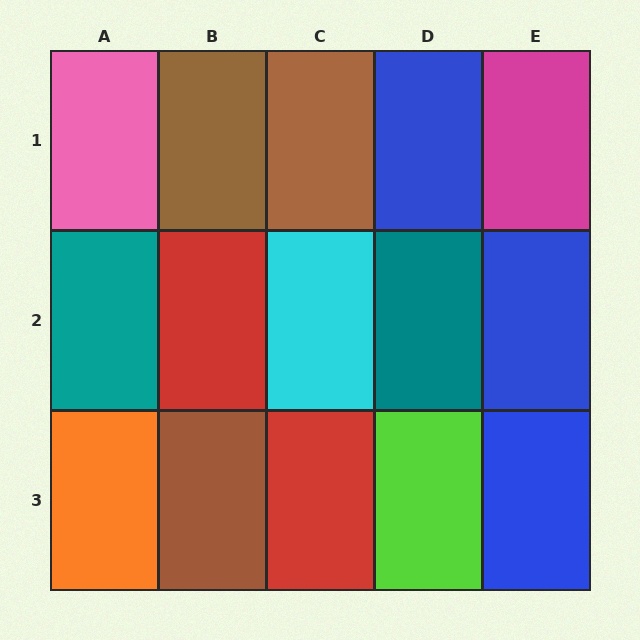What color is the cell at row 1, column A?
Pink.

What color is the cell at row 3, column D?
Lime.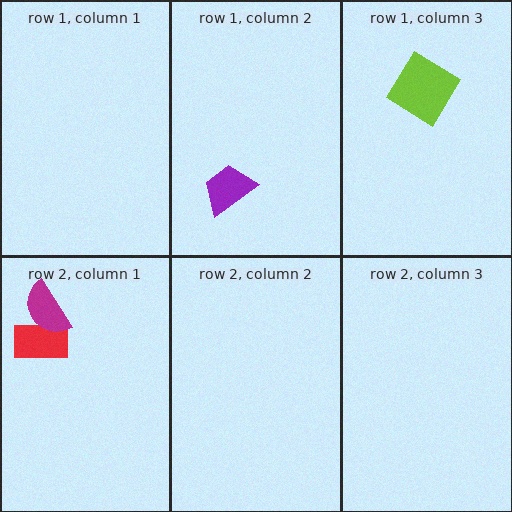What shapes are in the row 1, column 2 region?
The purple trapezoid.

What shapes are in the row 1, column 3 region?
The lime diamond.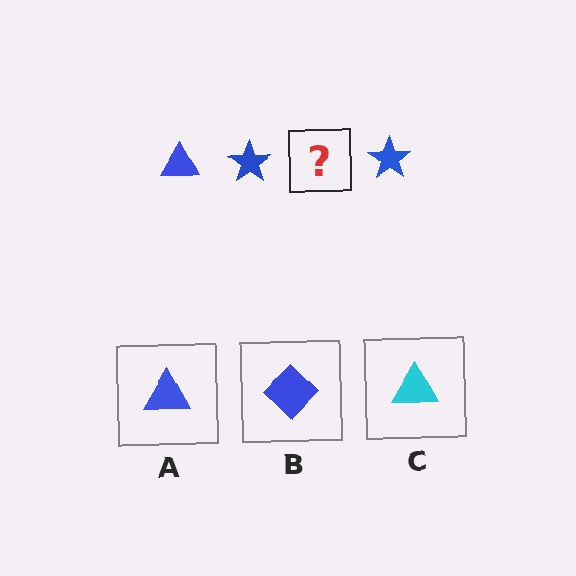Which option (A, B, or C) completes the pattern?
A.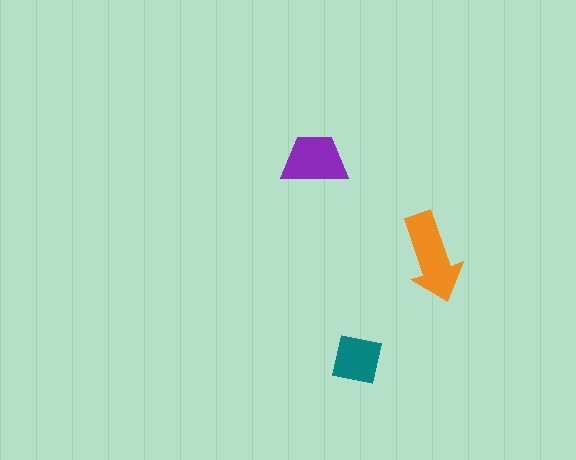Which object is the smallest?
The teal square.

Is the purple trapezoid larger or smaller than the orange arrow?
Smaller.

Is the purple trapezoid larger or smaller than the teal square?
Larger.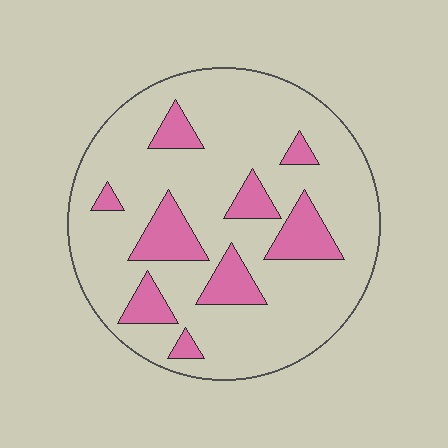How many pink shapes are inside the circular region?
9.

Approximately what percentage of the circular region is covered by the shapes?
Approximately 20%.